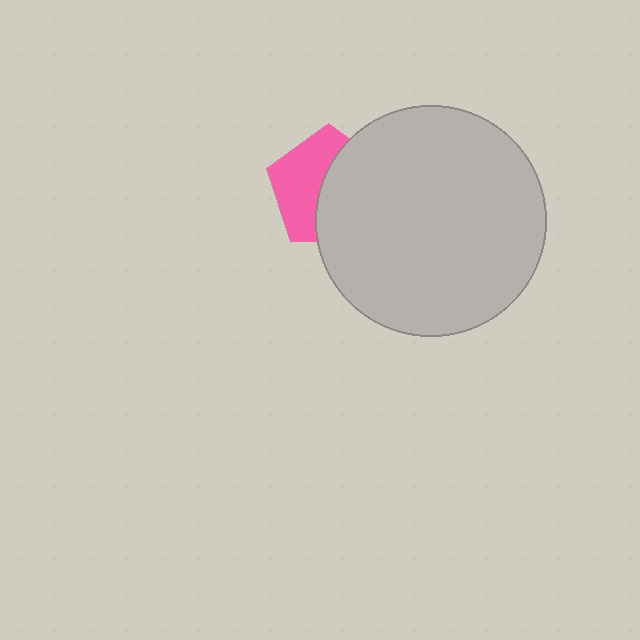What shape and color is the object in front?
The object in front is a light gray circle.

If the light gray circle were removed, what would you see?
You would see the complete pink pentagon.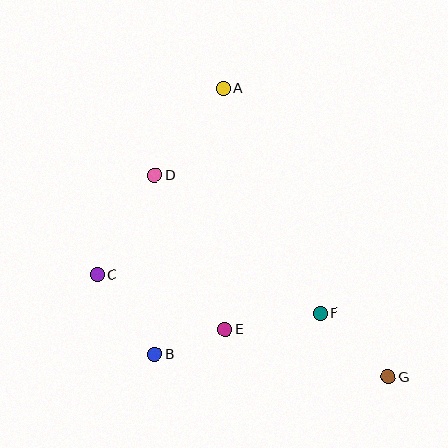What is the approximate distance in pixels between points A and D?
The distance between A and D is approximately 111 pixels.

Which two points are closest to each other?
Points B and E are closest to each other.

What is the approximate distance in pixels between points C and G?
The distance between C and G is approximately 308 pixels.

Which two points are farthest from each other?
Points A and G are farthest from each other.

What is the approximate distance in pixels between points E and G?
The distance between E and G is approximately 170 pixels.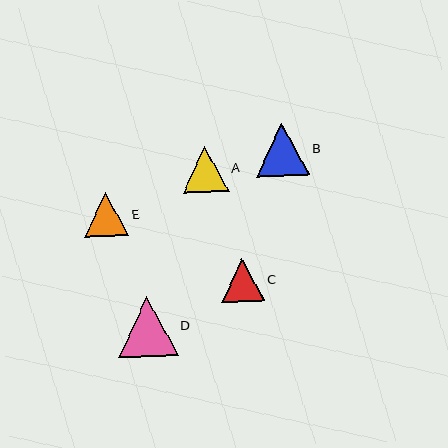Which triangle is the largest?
Triangle D is the largest with a size of approximately 60 pixels.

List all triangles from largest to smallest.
From largest to smallest: D, B, A, E, C.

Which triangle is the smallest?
Triangle C is the smallest with a size of approximately 44 pixels.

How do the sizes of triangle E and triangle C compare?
Triangle E and triangle C are approximately the same size.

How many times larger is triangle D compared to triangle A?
Triangle D is approximately 1.3 times the size of triangle A.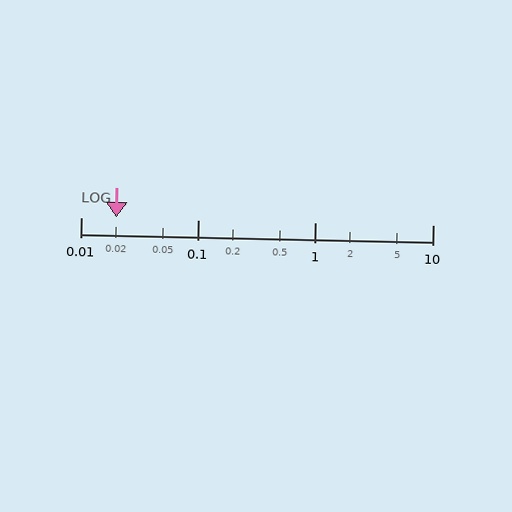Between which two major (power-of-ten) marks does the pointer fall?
The pointer is between 0.01 and 0.1.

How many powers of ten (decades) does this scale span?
The scale spans 3 decades, from 0.01 to 10.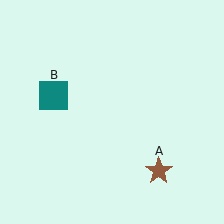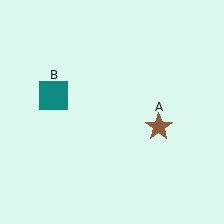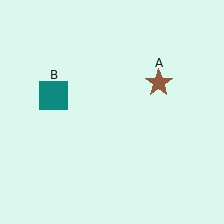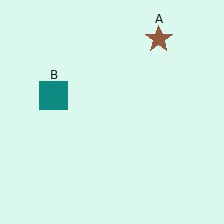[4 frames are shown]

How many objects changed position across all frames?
1 object changed position: brown star (object A).